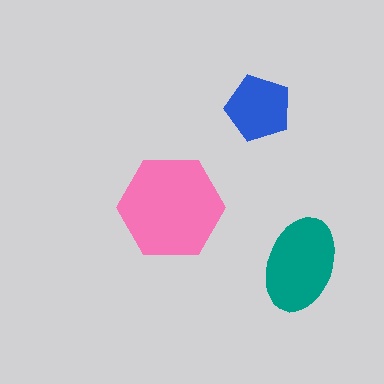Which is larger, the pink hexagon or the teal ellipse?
The pink hexagon.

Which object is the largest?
The pink hexagon.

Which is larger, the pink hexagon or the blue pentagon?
The pink hexagon.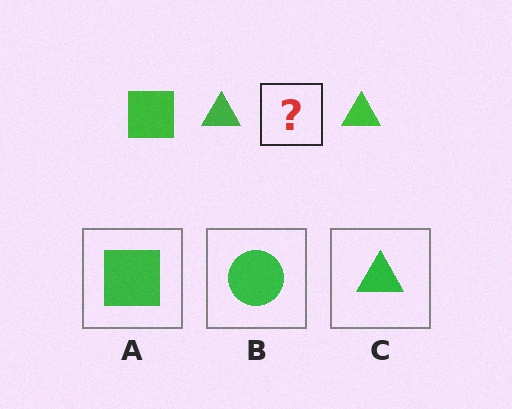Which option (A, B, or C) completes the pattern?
A.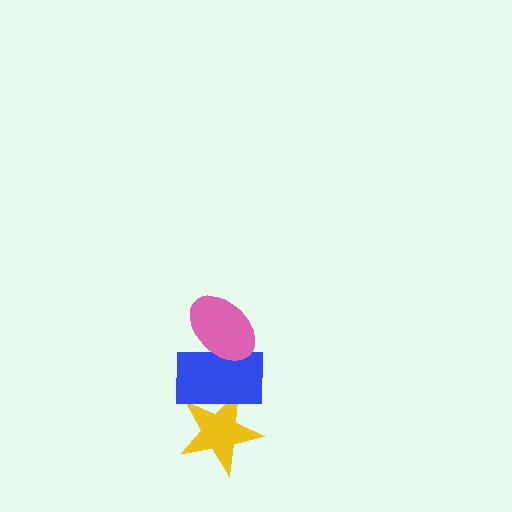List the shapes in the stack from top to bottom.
From top to bottom: the pink ellipse, the blue rectangle, the yellow star.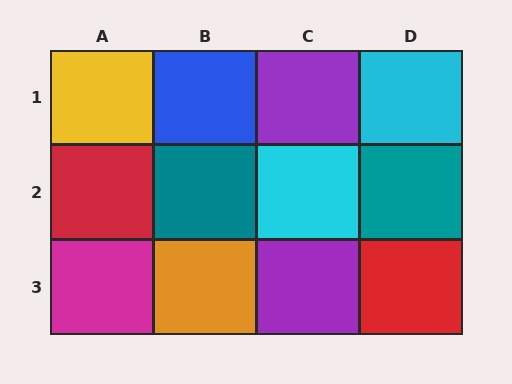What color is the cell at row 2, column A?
Red.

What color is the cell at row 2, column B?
Teal.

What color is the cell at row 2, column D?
Teal.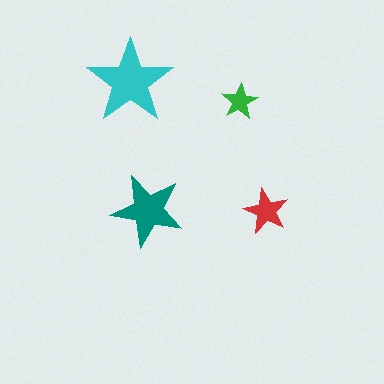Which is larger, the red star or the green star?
The red one.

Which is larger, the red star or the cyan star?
The cyan one.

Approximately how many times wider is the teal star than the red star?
About 1.5 times wider.